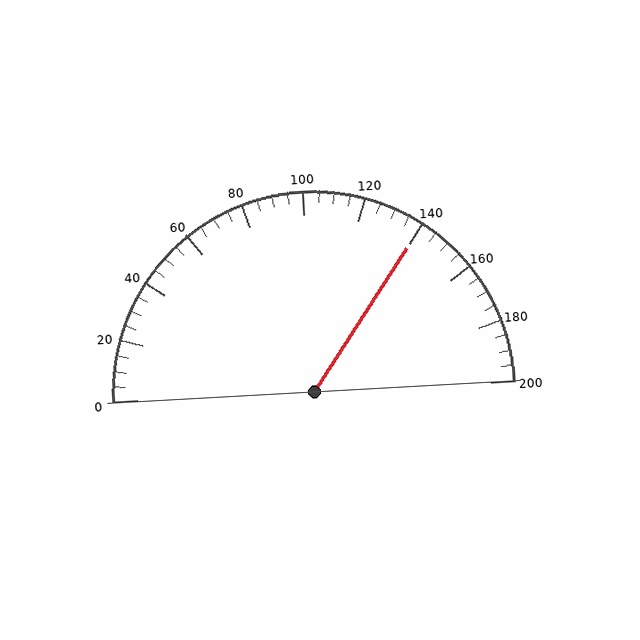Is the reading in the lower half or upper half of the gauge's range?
The reading is in the upper half of the range (0 to 200).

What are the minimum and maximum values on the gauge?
The gauge ranges from 0 to 200.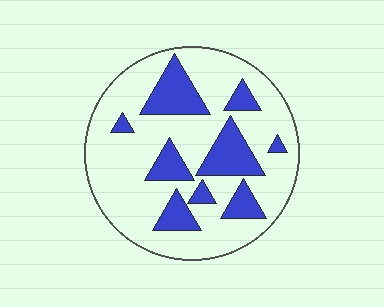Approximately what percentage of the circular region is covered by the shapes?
Approximately 25%.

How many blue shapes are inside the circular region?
9.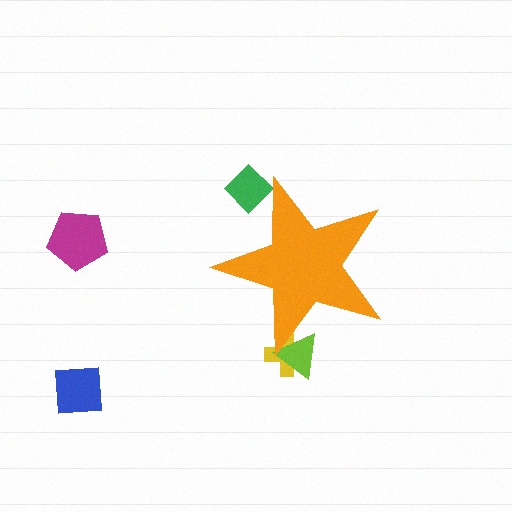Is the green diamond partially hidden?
Yes, the green diamond is partially hidden behind the orange star.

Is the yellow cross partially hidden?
Yes, the yellow cross is partially hidden behind the orange star.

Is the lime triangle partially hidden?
Yes, the lime triangle is partially hidden behind the orange star.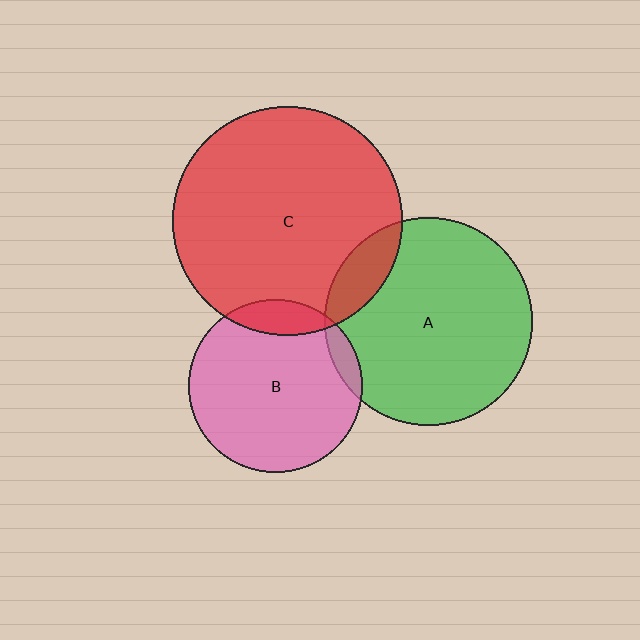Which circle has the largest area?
Circle C (red).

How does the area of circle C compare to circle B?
Approximately 1.7 times.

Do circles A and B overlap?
Yes.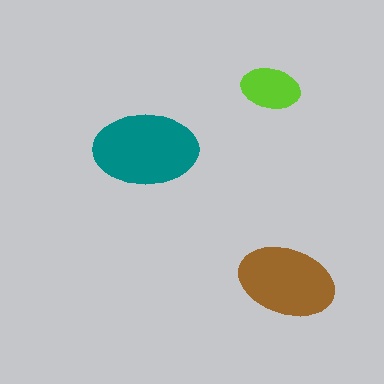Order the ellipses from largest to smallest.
the teal one, the brown one, the lime one.